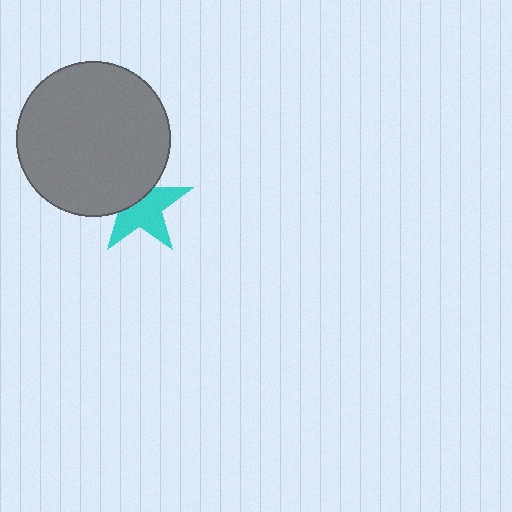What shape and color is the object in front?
The object in front is a gray circle.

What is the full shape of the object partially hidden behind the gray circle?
The partially hidden object is a cyan star.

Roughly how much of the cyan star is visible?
About half of it is visible (roughly 60%).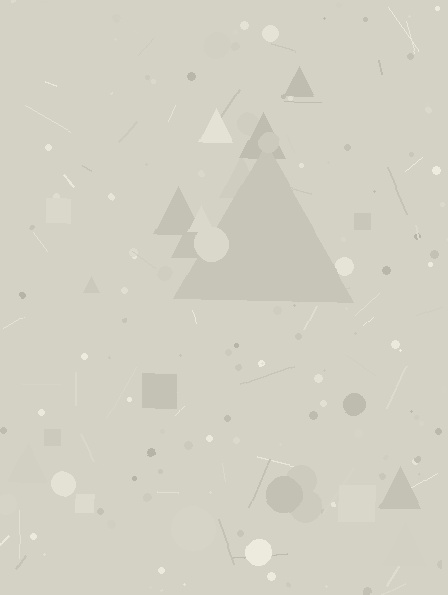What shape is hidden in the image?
A triangle is hidden in the image.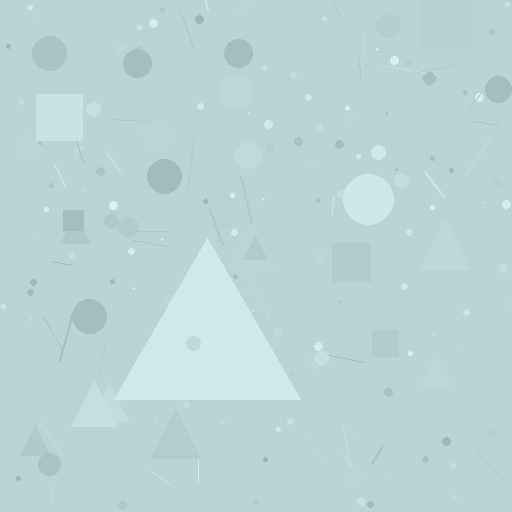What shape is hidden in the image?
A triangle is hidden in the image.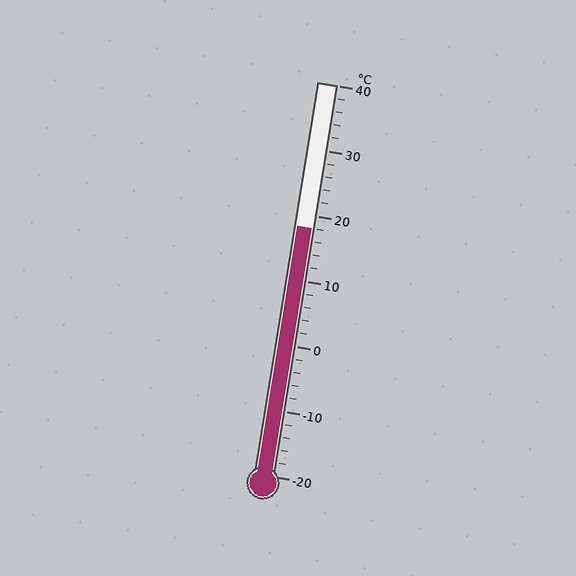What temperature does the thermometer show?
The thermometer shows approximately 18°C.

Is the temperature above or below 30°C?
The temperature is below 30°C.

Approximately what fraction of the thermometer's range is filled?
The thermometer is filled to approximately 65% of its range.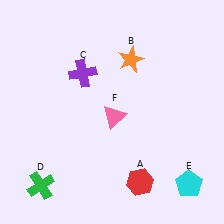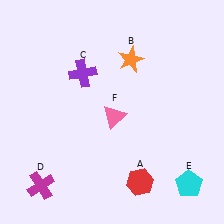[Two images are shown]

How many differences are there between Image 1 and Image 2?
There is 1 difference between the two images.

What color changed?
The cross (D) changed from green in Image 1 to magenta in Image 2.